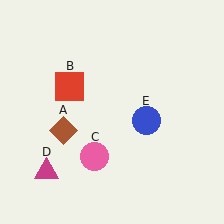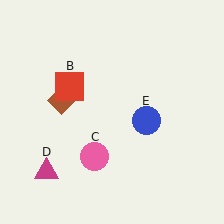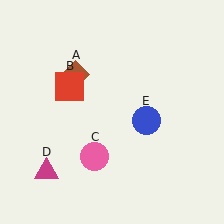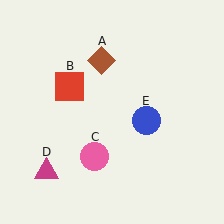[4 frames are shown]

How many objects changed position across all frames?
1 object changed position: brown diamond (object A).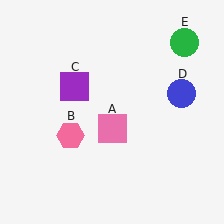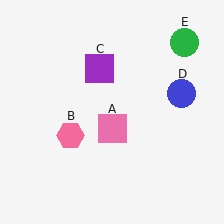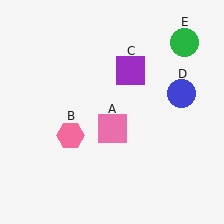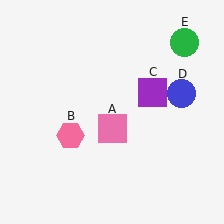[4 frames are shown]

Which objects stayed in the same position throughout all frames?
Pink square (object A) and pink hexagon (object B) and blue circle (object D) and green circle (object E) remained stationary.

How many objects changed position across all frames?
1 object changed position: purple square (object C).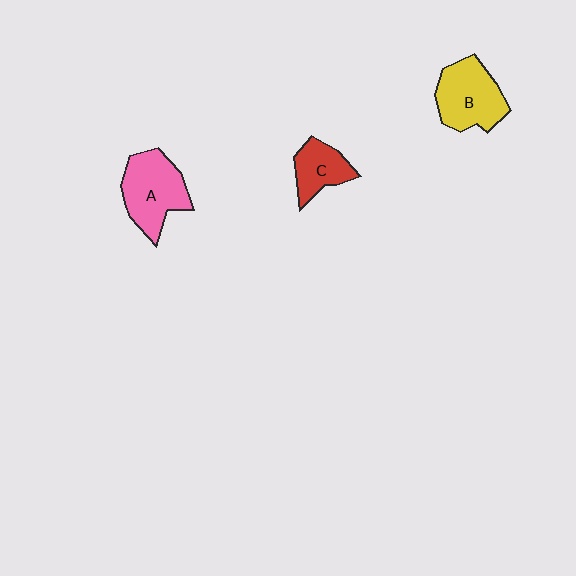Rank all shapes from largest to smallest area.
From largest to smallest: A (pink), B (yellow), C (red).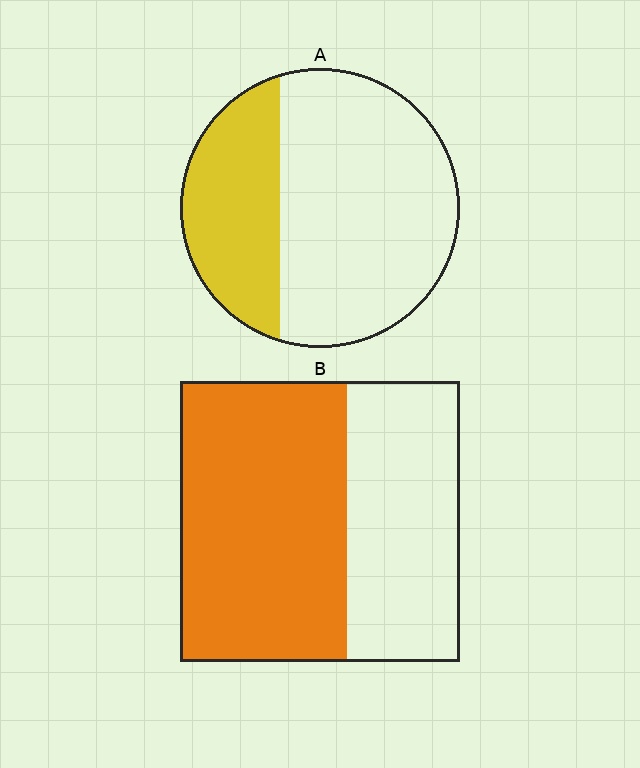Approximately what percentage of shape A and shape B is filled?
A is approximately 30% and B is approximately 60%.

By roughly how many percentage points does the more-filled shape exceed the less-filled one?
By roughly 30 percentage points (B over A).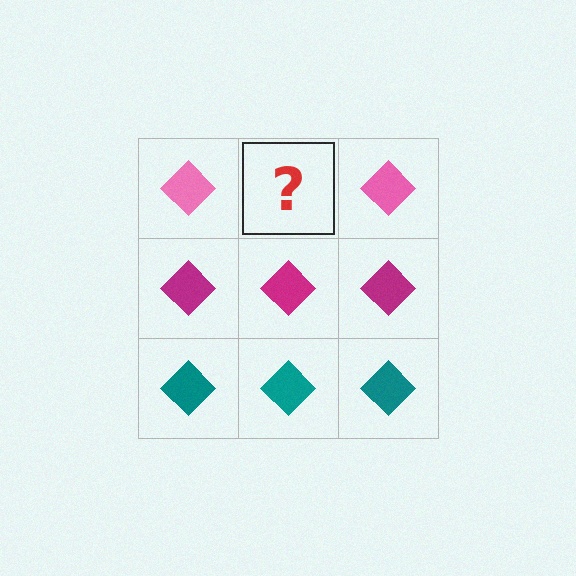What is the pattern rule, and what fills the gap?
The rule is that each row has a consistent color. The gap should be filled with a pink diamond.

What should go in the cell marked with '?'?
The missing cell should contain a pink diamond.